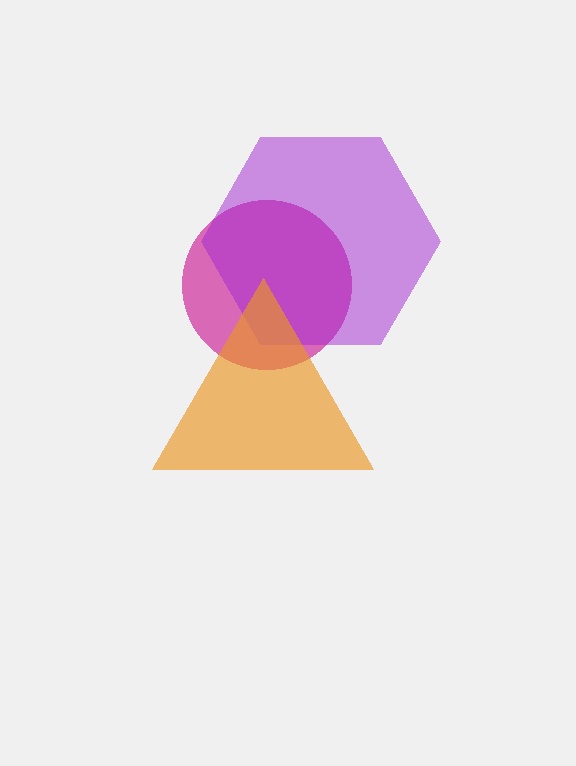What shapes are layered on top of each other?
The layered shapes are: a magenta circle, a purple hexagon, an orange triangle.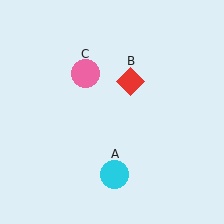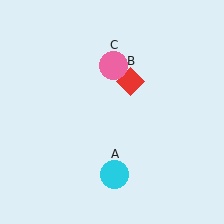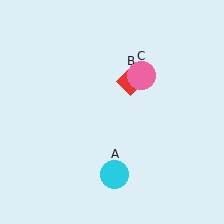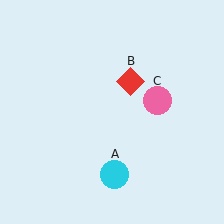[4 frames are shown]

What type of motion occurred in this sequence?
The pink circle (object C) rotated clockwise around the center of the scene.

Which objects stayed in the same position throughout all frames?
Cyan circle (object A) and red diamond (object B) remained stationary.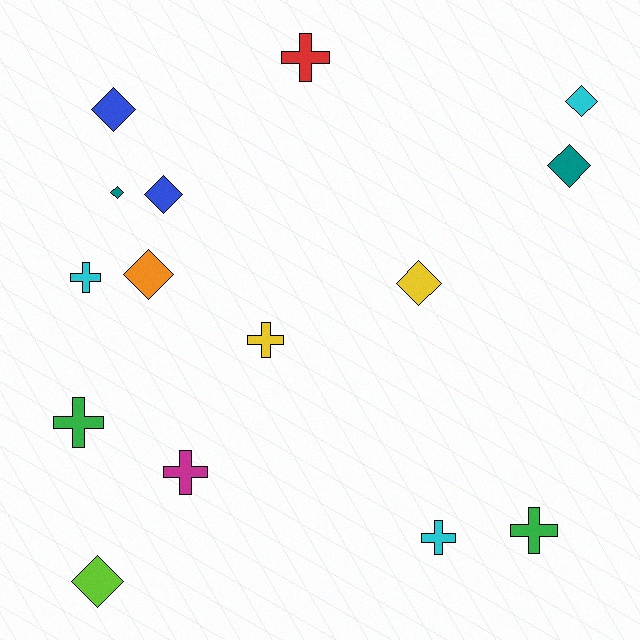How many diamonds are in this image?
There are 8 diamonds.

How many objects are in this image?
There are 15 objects.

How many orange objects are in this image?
There is 1 orange object.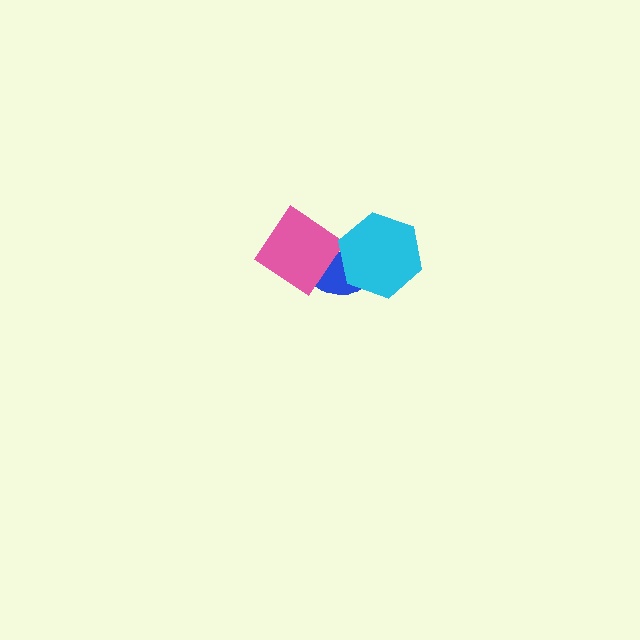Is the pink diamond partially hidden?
No, no other shape covers it.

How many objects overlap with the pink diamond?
1 object overlaps with the pink diamond.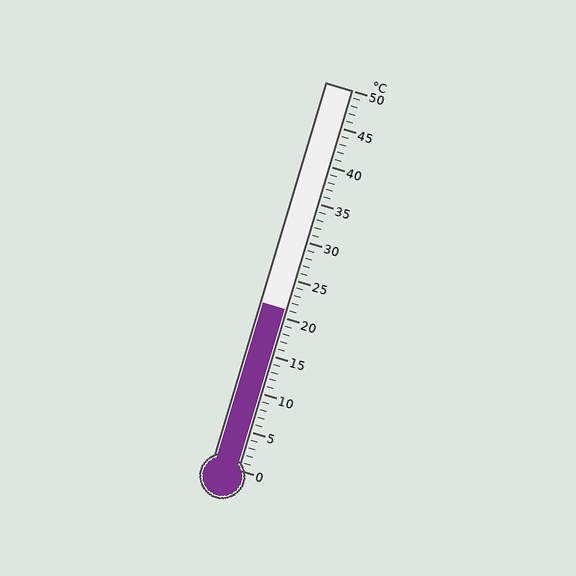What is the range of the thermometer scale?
The thermometer scale ranges from 0°C to 50°C.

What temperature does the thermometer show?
The thermometer shows approximately 21°C.